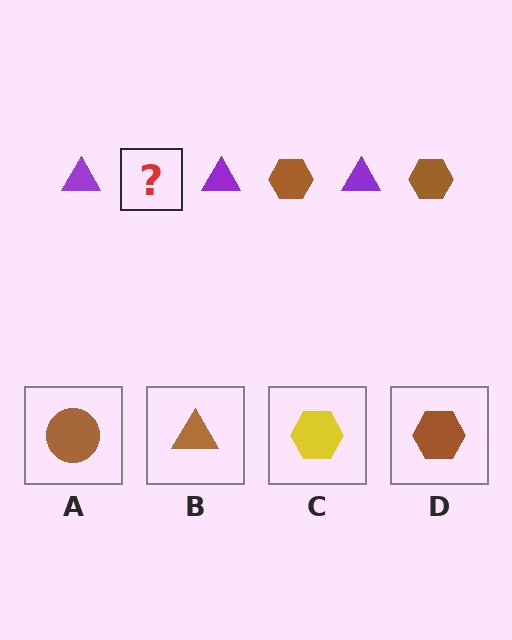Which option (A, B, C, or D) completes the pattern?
D.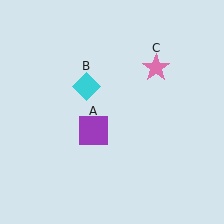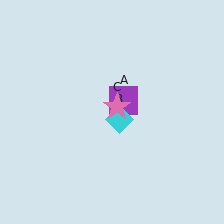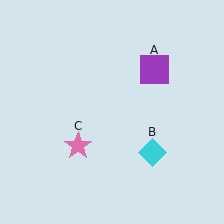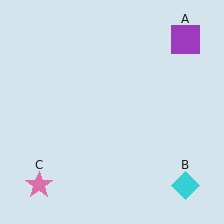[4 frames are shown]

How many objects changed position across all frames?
3 objects changed position: purple square (object A), cyan diamond (object B), pink star (object C).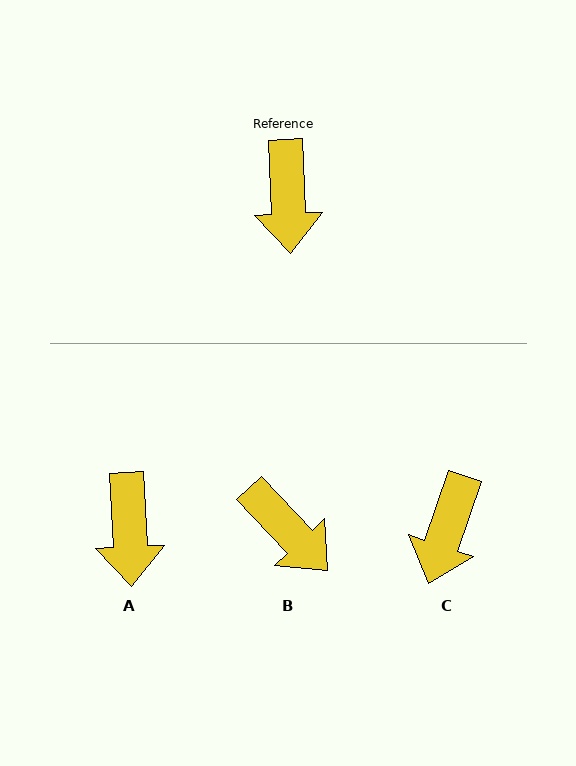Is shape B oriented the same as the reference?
No, it is off by about 41 degrees.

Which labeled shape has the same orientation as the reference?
A.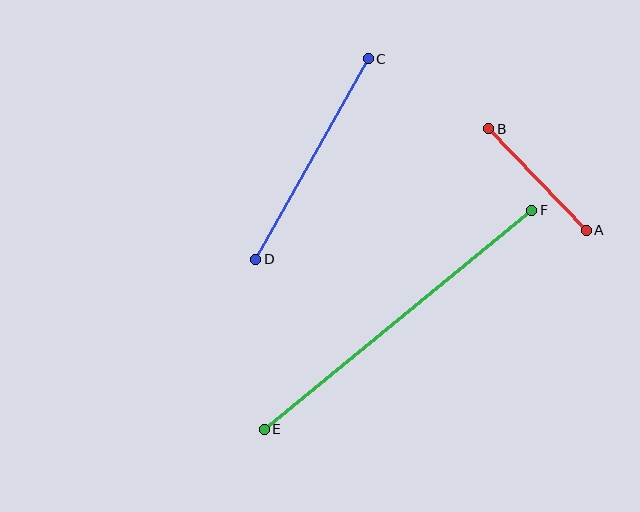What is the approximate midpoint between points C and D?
The midpoint is at approximately (312, 159) pixels.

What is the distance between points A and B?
The distance is approximately 141 pixels.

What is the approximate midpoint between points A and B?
The midpoint is at approximately (537, 180) pixels.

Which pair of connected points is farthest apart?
Points E and F are farthest apart.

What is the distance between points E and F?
The distance is approximately 346 pixels.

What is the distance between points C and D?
The distance is approximately 230 pixels.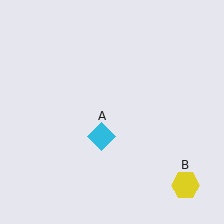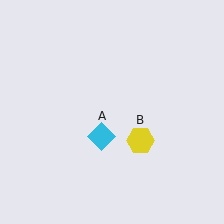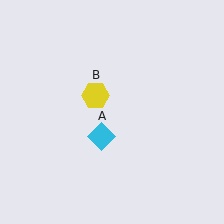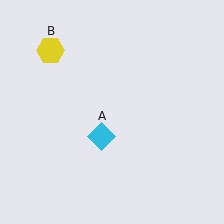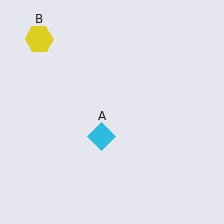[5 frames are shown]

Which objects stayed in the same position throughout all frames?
Cyan diamond (object A) remained stationary.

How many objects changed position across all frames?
1 object changed position: yellow hexagon (object B).